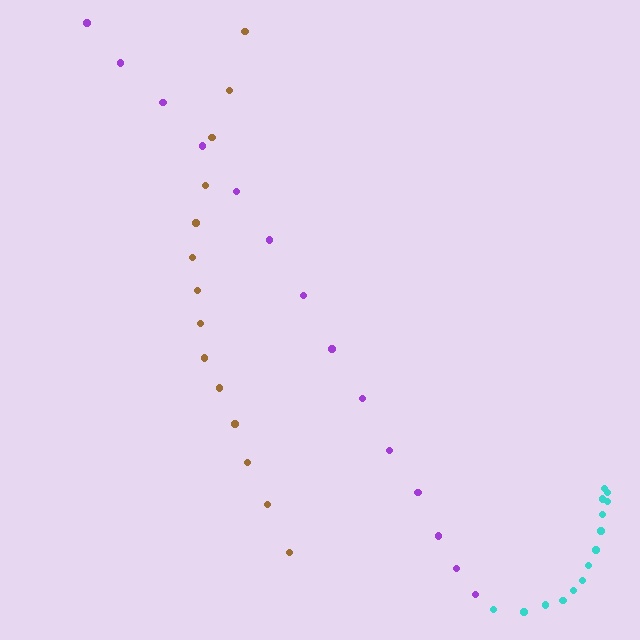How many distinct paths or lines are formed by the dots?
There are 3 distinct paths.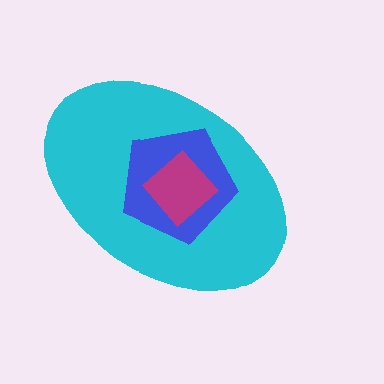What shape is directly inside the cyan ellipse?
The blue pentagon.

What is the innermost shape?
The magenta diamond.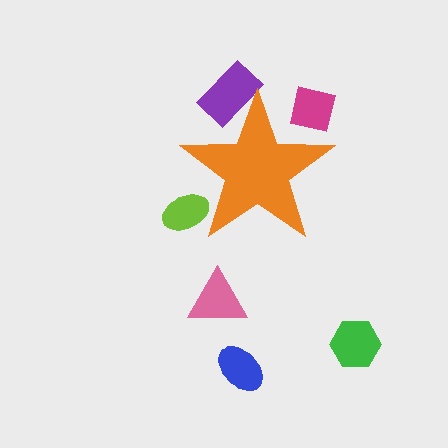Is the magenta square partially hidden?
Yes, the magenta square is partially hidden behind the orange star.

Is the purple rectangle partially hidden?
Yes, the purple rectangle is partially hidden behind the orange star.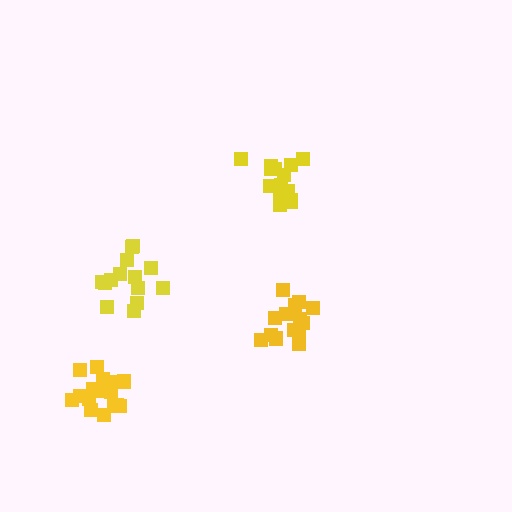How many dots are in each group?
Group 1: 14 dots, Group 2: 15 dots, Group 3: 16 dots, Group 4: 14 dots (59 total).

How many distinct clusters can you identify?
There are 4 distinct clusters.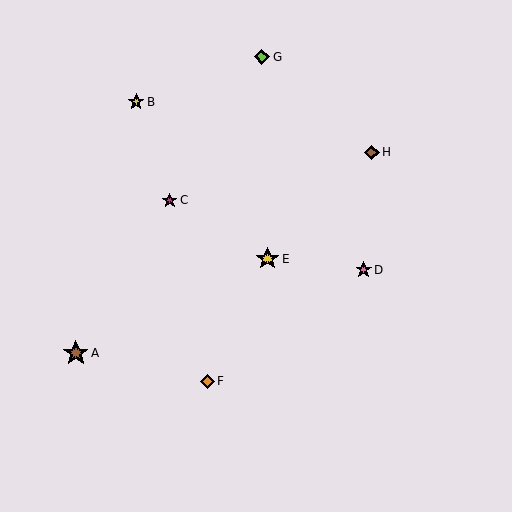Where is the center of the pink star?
The center of the pink star is at (364, 270).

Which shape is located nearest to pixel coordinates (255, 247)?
The yellow star (labeled E) at (268, 259) is nearest to that location.